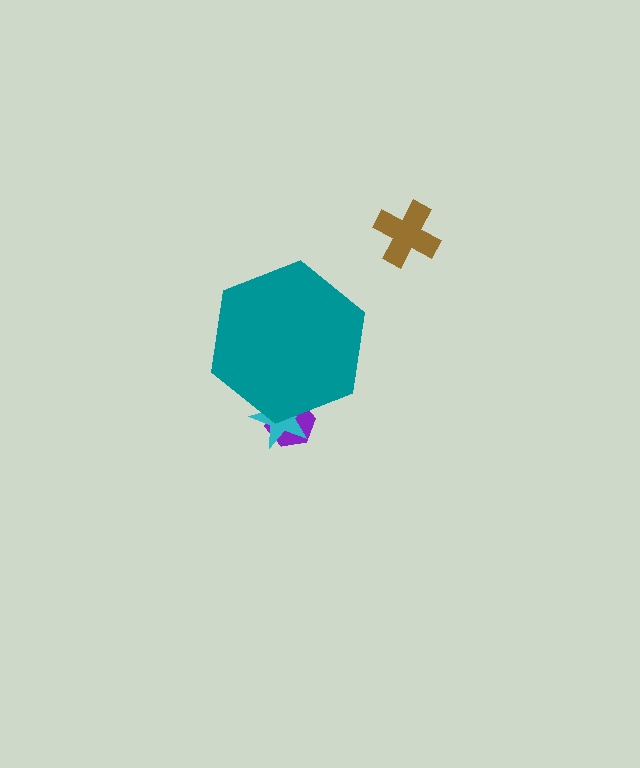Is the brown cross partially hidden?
No, the brown cross is fully visible.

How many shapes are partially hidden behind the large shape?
2 shapes are partially hidden.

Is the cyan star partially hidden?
Yes, the cyan star is partially hidden behind the teal hexagon.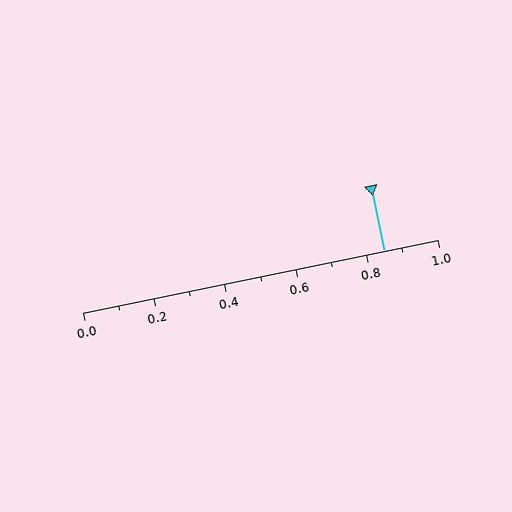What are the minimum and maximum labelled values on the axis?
The axis runs from 0.0 to 1.0.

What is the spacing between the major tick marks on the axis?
The major ticks are spaced 0.2 apart.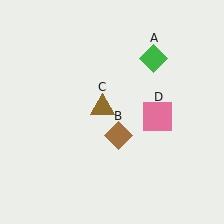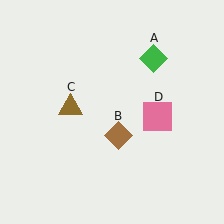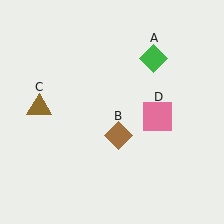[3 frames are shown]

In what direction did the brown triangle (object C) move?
The brown triangle (object C) moved left.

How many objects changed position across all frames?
1 object changed position: brown triangle (object C).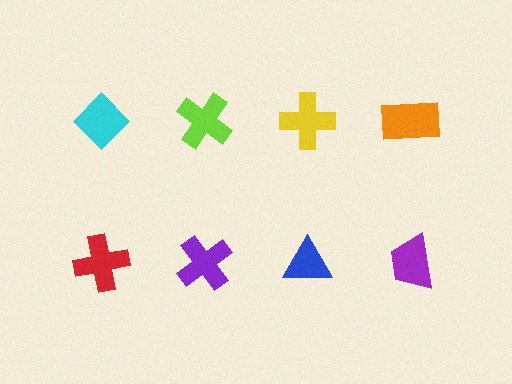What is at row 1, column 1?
A cyan diamond.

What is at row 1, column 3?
A yellow cross.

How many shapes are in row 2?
4 shapes.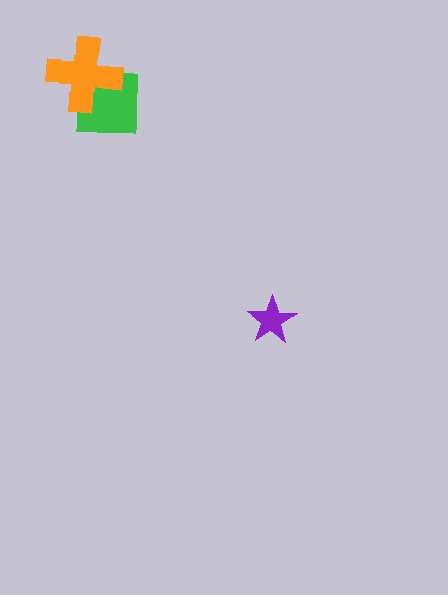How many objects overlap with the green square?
1 object overlaps with the green square.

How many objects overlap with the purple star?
0 objects overlap with the purple star.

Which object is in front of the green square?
The orange cross is in front of the green square.